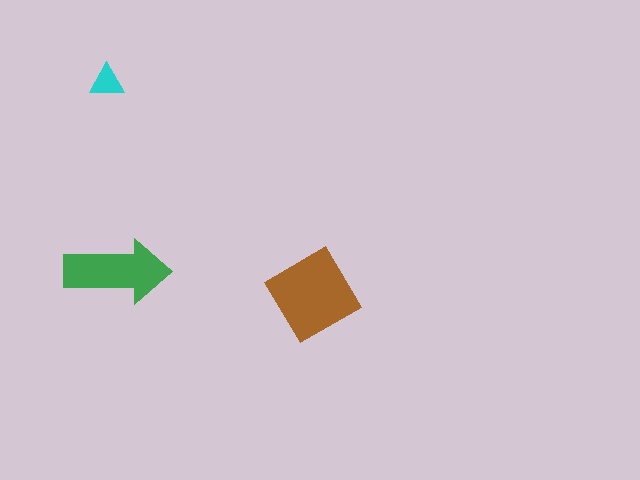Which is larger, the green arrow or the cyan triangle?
The green arrow.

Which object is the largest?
The brown diamond.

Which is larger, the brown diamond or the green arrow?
The brown diamond.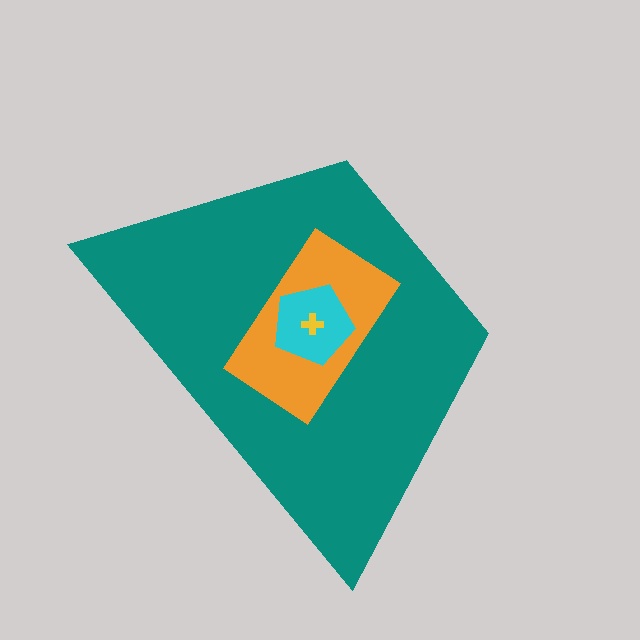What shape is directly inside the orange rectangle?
The cyan pentagon.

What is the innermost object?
The yellow cross.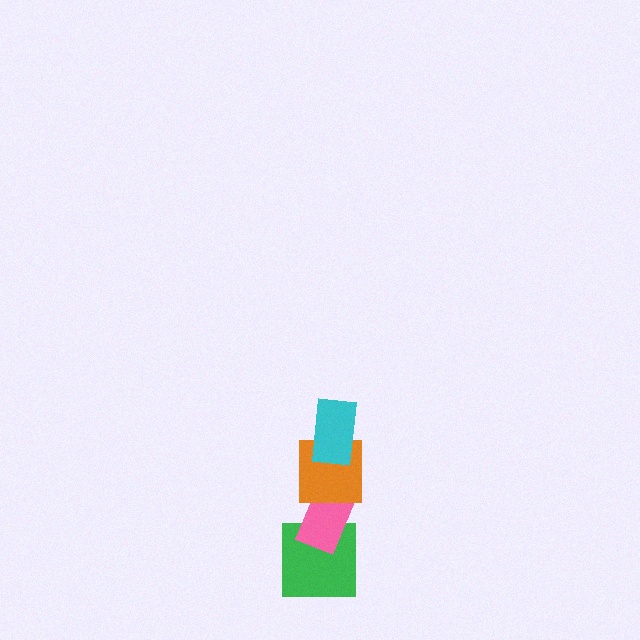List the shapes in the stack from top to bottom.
From top to bottom: the cyan rectangle, the orange square, the pink rectangle, the green square.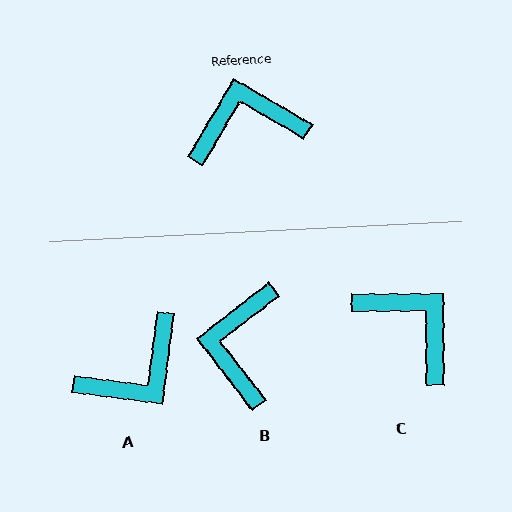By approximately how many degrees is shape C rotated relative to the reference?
Approximately 59 degrees clockwise.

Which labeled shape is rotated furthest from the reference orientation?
A, about 157 degrees away.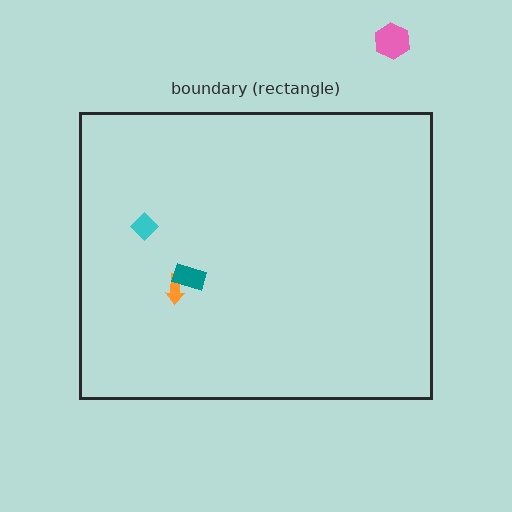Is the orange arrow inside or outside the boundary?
Inside.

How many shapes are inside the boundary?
3 inside, 1 outside.